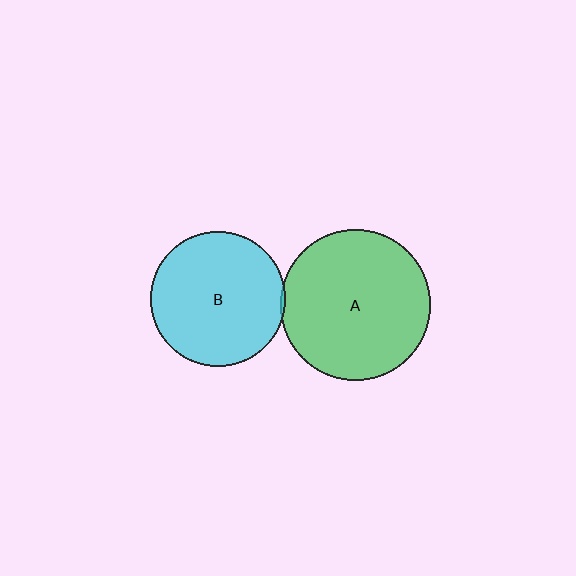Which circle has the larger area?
Circle A (green).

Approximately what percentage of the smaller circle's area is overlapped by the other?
Approximately 5%.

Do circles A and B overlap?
Yes.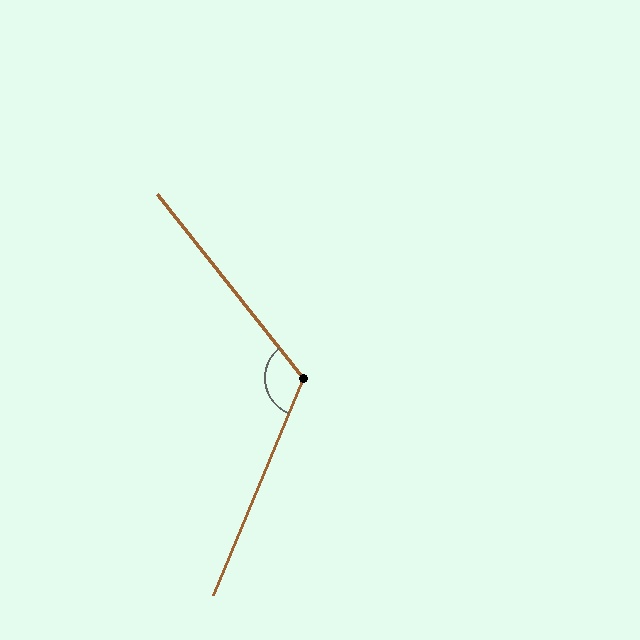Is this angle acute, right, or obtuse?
It is obtuse.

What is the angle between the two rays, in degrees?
Approximately 119 degrees.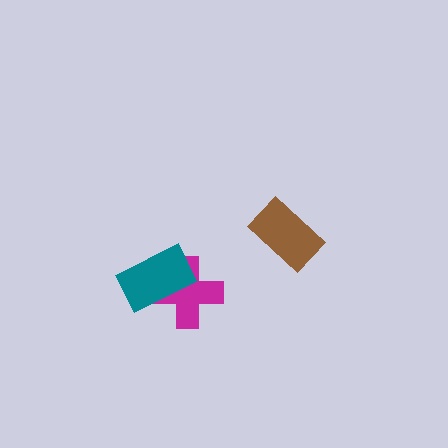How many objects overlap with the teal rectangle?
1 object overlaps with the teal rectangle.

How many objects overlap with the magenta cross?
1 object overlaps with the magenta cross.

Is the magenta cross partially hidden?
Yes, it is partially covered by another shape.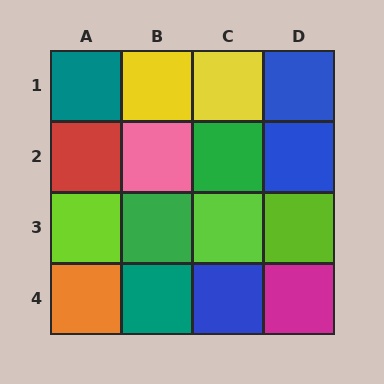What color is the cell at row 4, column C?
Blue.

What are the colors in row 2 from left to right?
Red, pink, green, blue.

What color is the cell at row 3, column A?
Lime.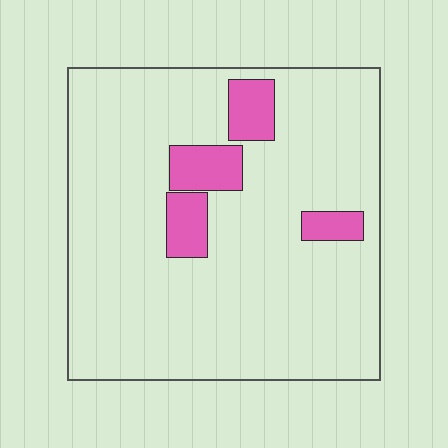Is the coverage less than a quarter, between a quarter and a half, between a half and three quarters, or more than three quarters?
Less than a quarter.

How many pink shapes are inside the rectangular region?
4.